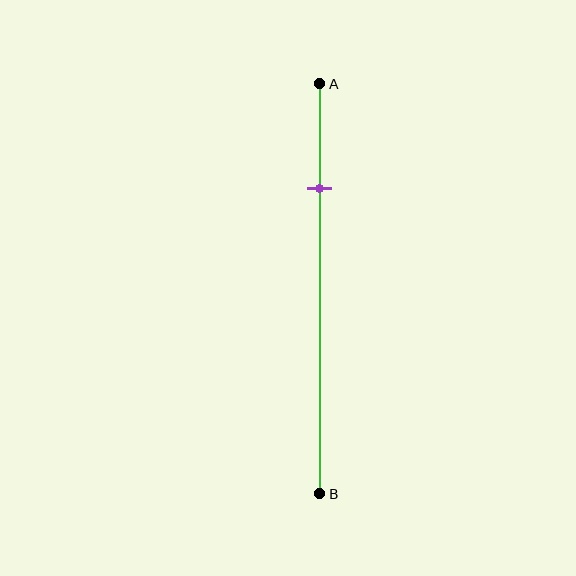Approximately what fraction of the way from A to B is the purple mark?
The purple mark is approximately 25% of the way from A to B.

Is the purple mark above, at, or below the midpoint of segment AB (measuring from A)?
The purple mark is above the midpoint of segment AB.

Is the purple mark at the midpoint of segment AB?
No, the mark is at about 25% from A, not at the 50% midpoint.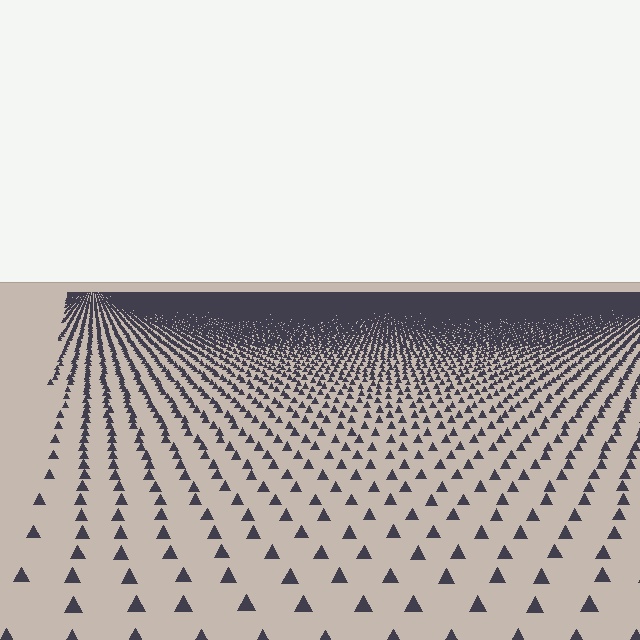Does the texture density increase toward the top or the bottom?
Density increases toward the top.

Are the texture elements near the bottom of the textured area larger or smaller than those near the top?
Larger. Near the bottom, elements are closer to the viewer and appear at a bigger on-screen size.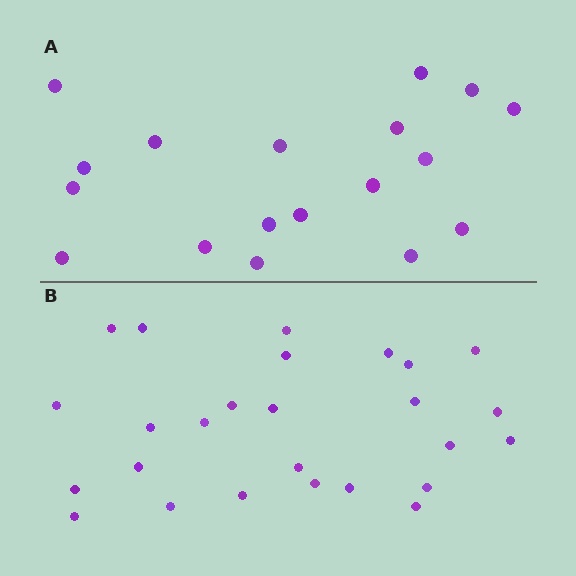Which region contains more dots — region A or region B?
Region B (the bottom region) has more dots.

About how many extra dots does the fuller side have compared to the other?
Region B has roughly 8 or so more dots than region A.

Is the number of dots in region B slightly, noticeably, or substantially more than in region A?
Region B has noticeably more, but not dramatically so. The ratio is roughly 1.4 to 1.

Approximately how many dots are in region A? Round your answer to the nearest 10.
About 20 dots. (The exact count is 18, which rounds to 20.)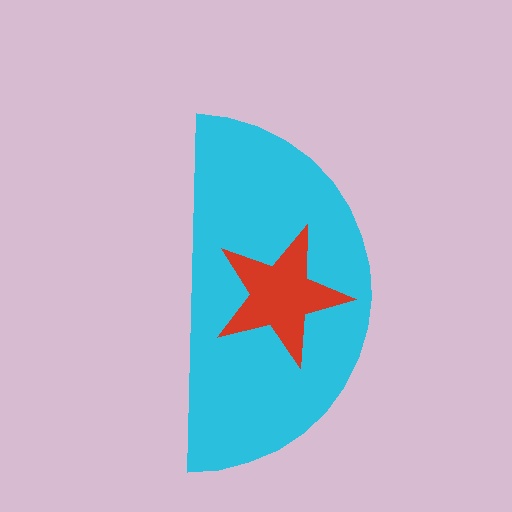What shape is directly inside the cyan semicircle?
The red star.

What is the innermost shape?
The red star.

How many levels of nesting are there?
2.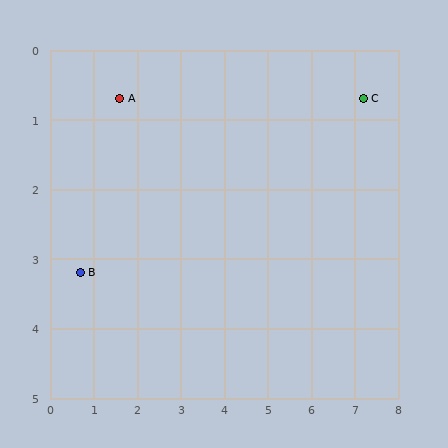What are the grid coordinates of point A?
Point A is at approximately (1.6, 0.7).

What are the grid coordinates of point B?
Point B is at approximately (0.7, 3.2).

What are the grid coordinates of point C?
Point C is at approximately (7.2, 0.7).